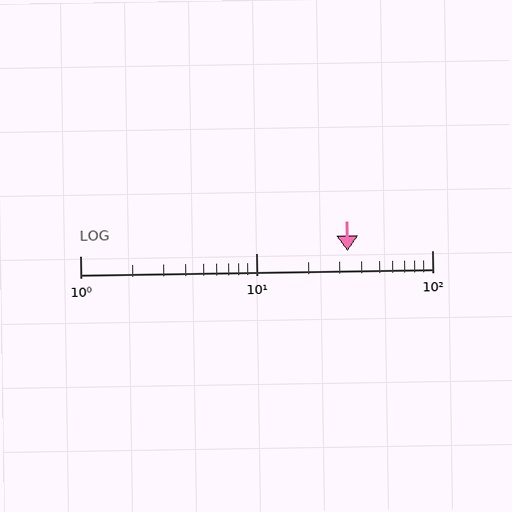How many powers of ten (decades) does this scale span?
The scale spans 2 decades, from 1 to 100.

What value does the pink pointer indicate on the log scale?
The pointer indicates approximately 33.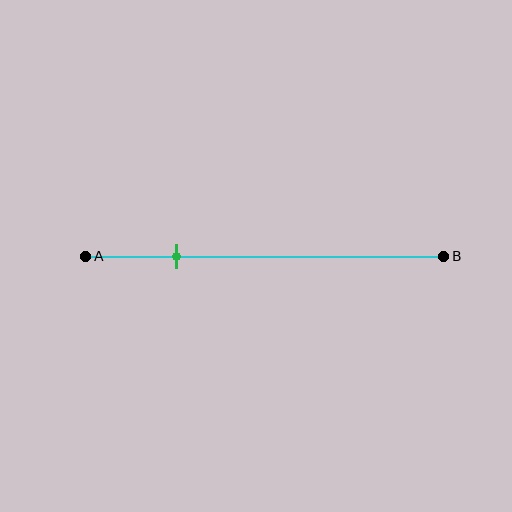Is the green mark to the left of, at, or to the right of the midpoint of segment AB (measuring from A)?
The green mark is to the left of the midpoint of segment AB.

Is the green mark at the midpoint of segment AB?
No, the mark is at about 25% from A, not at the 50% midpoint.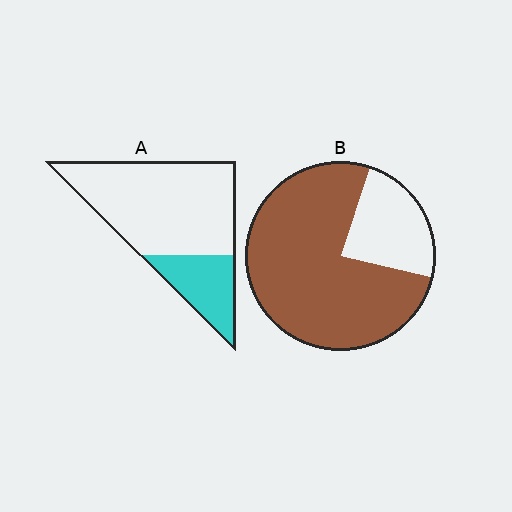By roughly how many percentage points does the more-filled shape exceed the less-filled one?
By roughly 50 percentage points (B over A).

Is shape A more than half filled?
No.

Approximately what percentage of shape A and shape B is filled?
A is approximately 25% and B is approximately 75%.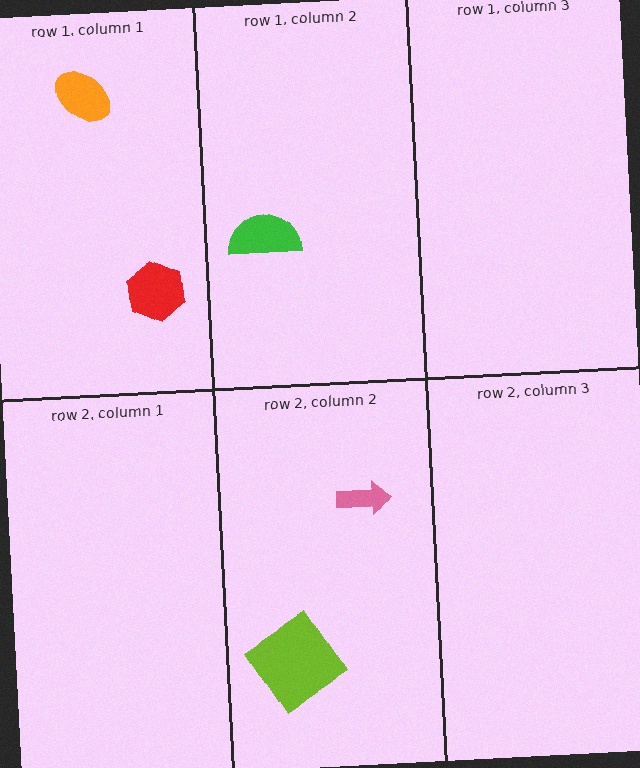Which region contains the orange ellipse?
The row 1, column 1 region.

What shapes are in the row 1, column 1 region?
The orange ellipse, the red hexagon.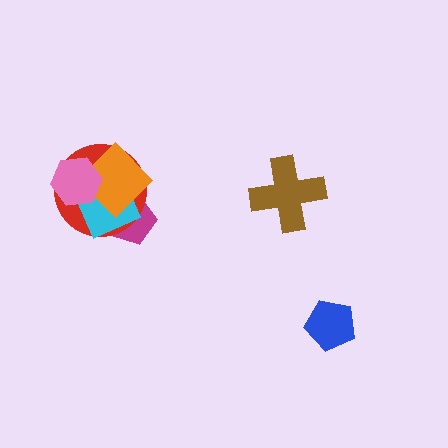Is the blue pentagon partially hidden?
No, no other shape covers it.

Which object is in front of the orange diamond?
The pink hexagon is in front of the orange diamond.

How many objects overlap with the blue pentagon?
0 objects overlap with the blue pentagon.